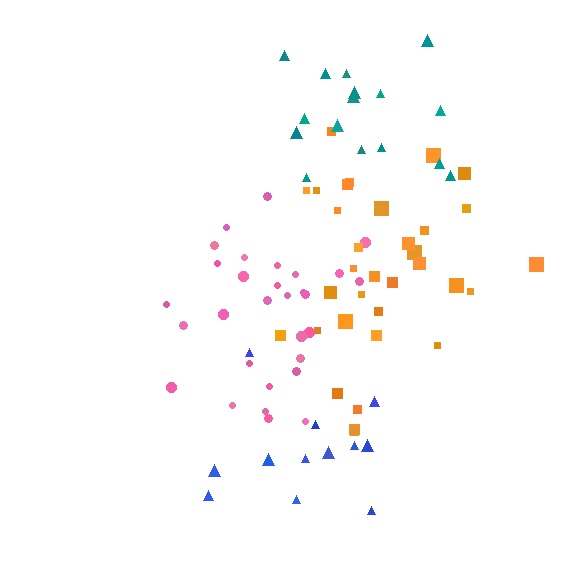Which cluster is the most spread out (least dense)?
Blue.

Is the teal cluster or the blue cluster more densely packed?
Teal.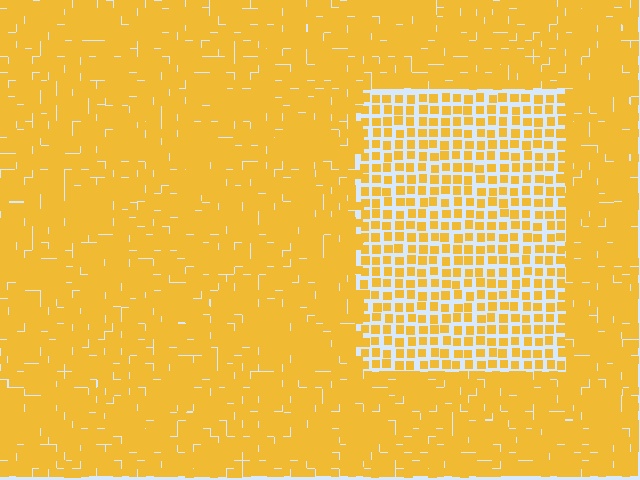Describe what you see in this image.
The image contains small yellow elements arranged at two different densities. A rectangle-shaped region is visible where the elements are less densely packed than the surrounding area.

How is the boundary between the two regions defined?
The boundary is defined by a change in element density (approximately 2.1x ratio). All elements are the same color, size, and shape.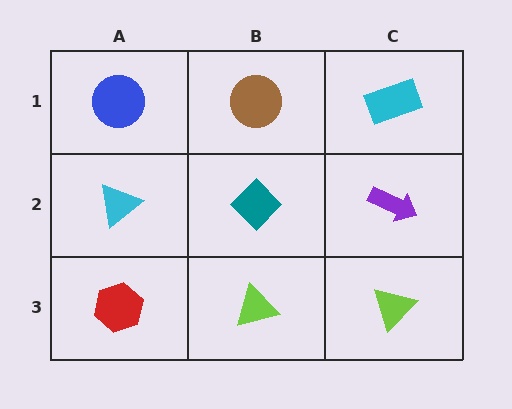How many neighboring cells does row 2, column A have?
3.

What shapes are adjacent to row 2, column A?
A blue circle (row 1, column A), a red hexagon (row 3, column A), a teal diamond (row 2, column B).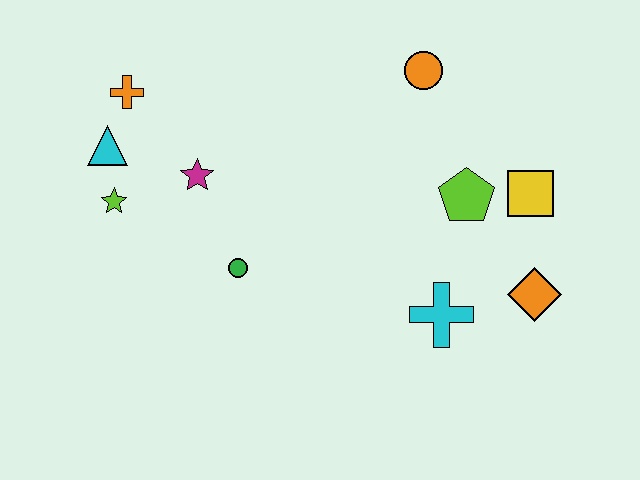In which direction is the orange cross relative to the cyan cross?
The orange cross is to the left of the cyan cross.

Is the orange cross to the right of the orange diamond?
No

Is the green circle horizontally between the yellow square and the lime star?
Yes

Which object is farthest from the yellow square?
The cyan triangle is farthest from the yellow square.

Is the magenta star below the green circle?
No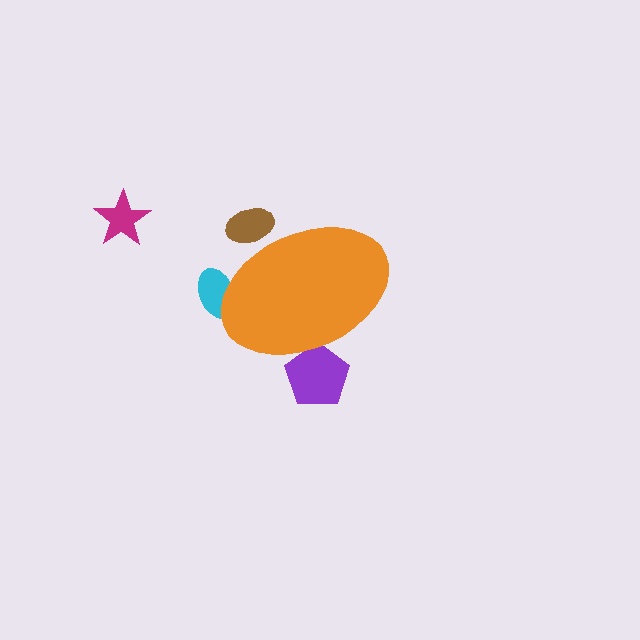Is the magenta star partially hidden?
No, the magenta star is fully visible.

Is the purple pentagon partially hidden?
Yes, the purple pentagon is partially hidden behind the orange ellipse.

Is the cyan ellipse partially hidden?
Yes, the cyan ellipse is partially hidden behind the orange ellipse.